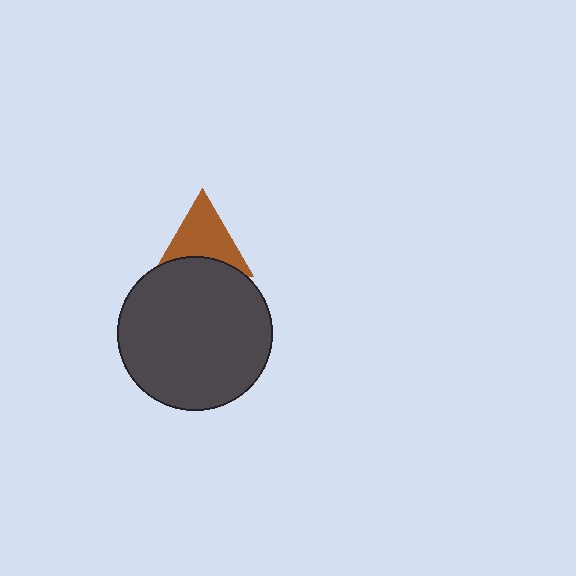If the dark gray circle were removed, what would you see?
You would see the complete brown triangle.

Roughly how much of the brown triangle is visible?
Most of it is visible (roughly 67%).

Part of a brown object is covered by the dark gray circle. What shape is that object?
It is a triangle.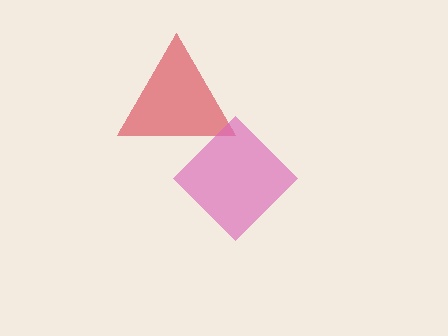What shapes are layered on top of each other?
The layered shapes are: a red triangle, a pink diamond.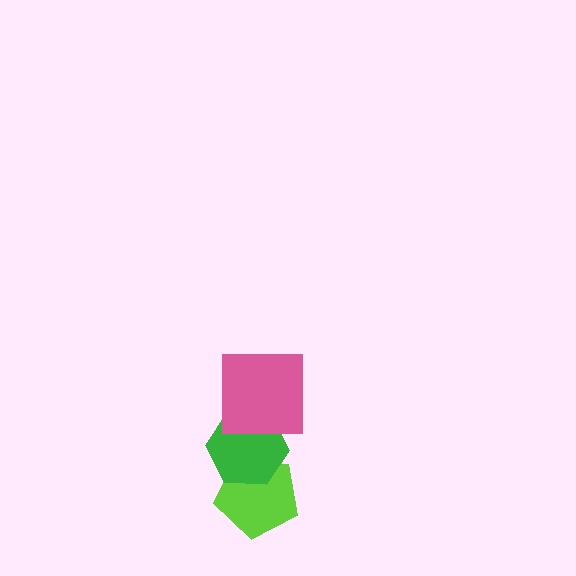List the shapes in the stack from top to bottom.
From top to bottom: the pink square, the green hexagon, the lime pentagon.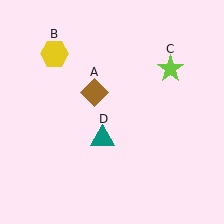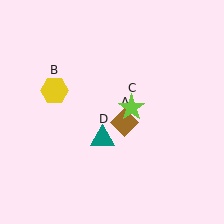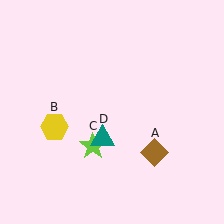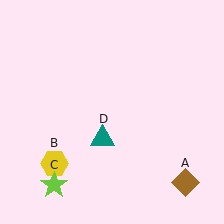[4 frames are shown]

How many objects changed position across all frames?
3 objects changed position: brown diamond (object A), yellow hexagon (object B), lime star (object C).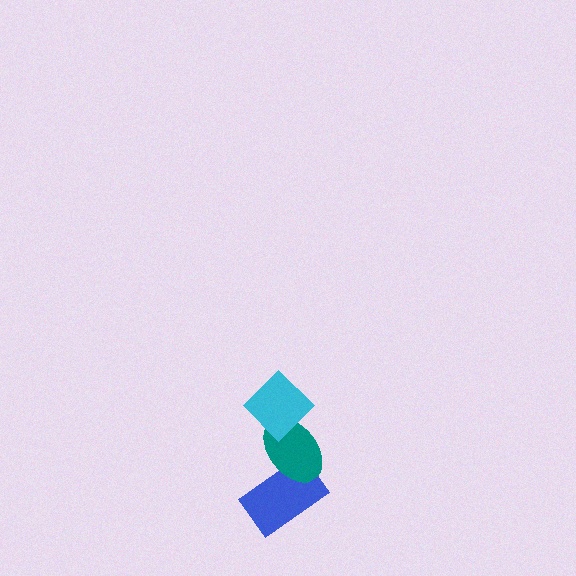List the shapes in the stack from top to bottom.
From top to bottom: the cyan diamond, the teal ellipse, the blue rectangle.